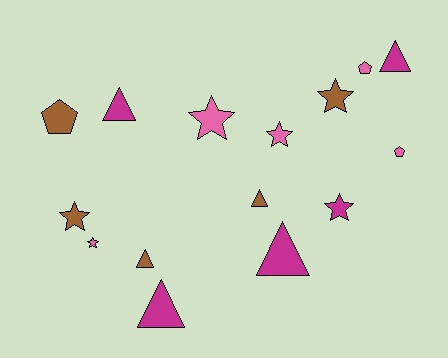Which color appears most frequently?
Brown, with 5 objects.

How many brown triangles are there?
There are 2 brown triangles.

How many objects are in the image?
There are 15 objects.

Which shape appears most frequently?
Triangle, with 6 objects.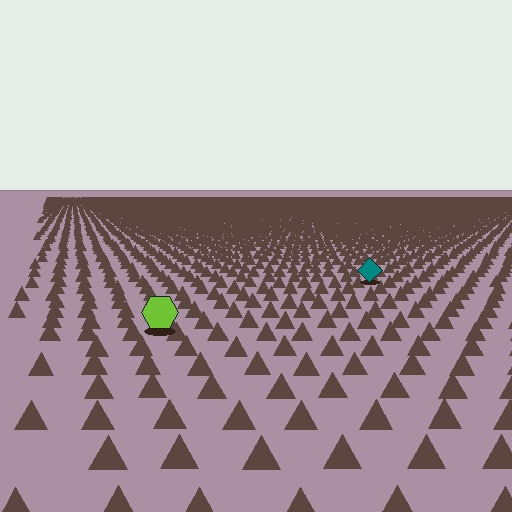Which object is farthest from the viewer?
The teal diamond is farthest from the viewer. It appears smaller and the ground texture around it is denser.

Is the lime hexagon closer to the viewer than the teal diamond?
Yes. The lime hexagon is closer — you can tell from the texture gradient: the ground texture is coarser near it.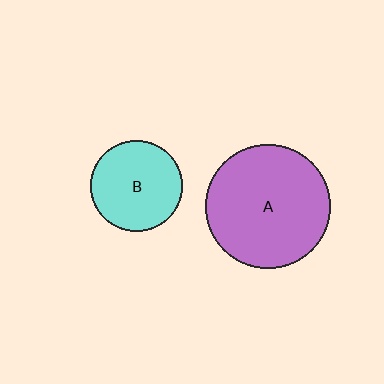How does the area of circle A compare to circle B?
Approximately 1.9 times.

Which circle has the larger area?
Circle A (purple).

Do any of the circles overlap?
No, none of the circles overlap.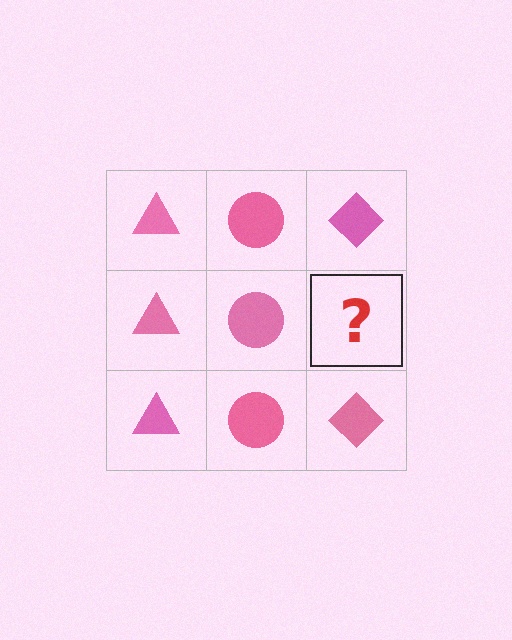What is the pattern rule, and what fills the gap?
The rule is that each column has a consistent shape. The gap should be filled with a pink diamond.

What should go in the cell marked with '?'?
The missing cell should contain a pink diamond.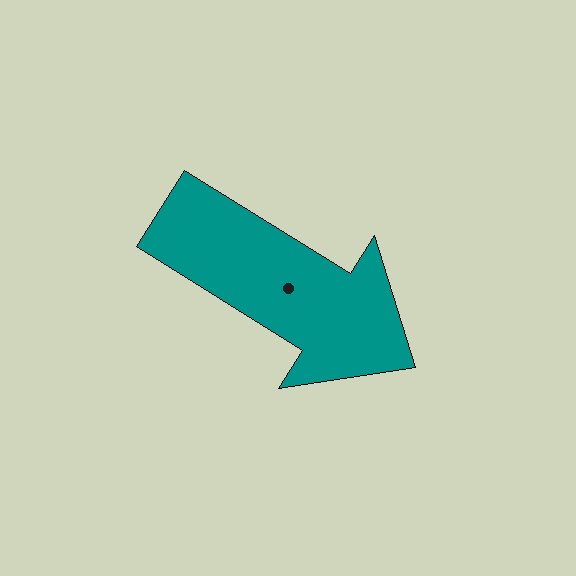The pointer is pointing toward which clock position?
Roughly 4 o'clock.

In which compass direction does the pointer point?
Southeast.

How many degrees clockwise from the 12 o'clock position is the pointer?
Approximately 122 degrees.